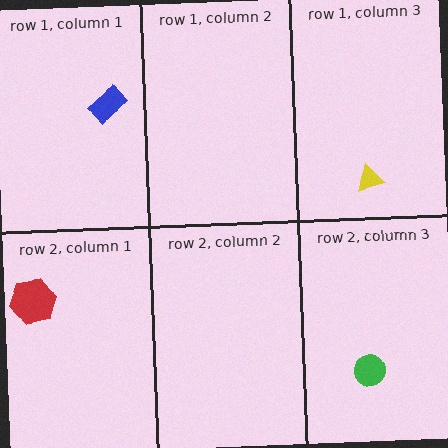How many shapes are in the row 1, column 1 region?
1.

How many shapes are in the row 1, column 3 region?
1.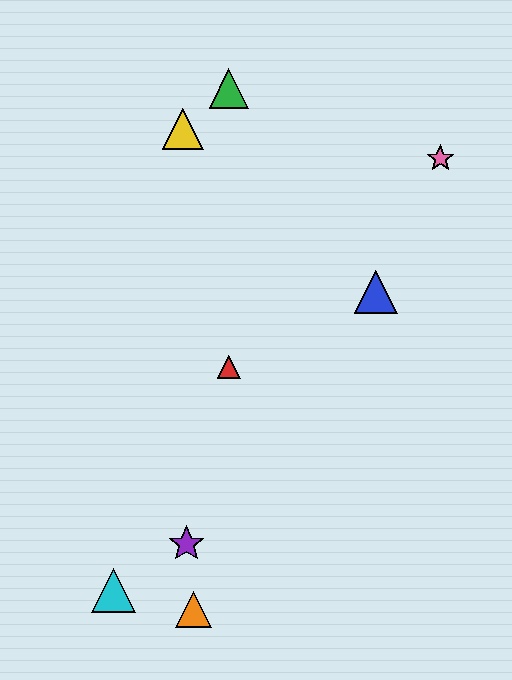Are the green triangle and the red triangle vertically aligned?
Yes, both are at x≈229.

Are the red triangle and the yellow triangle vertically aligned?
No, the red triangle is at x≈229 and the yellow triangle is at x≈183.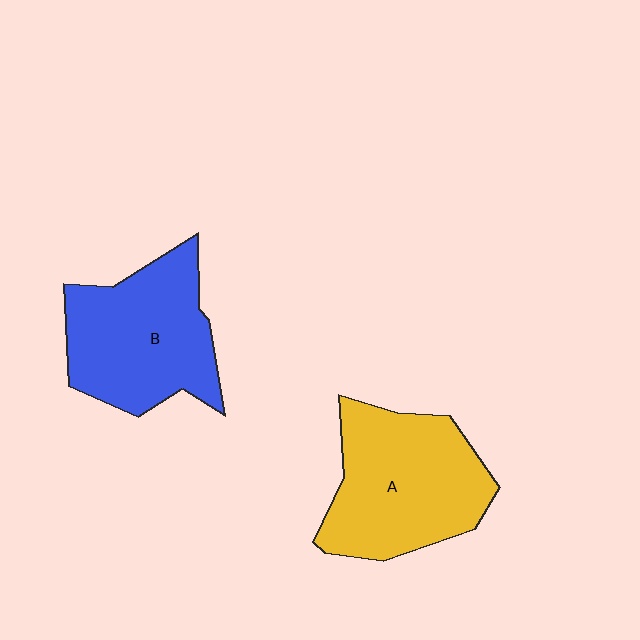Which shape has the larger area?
Shape A (yellow).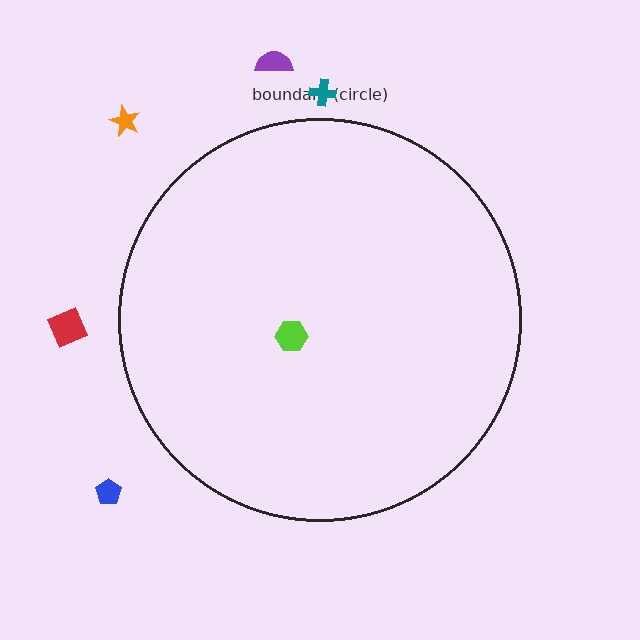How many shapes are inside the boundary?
1 inside, 5 outside.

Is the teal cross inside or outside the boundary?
Outside.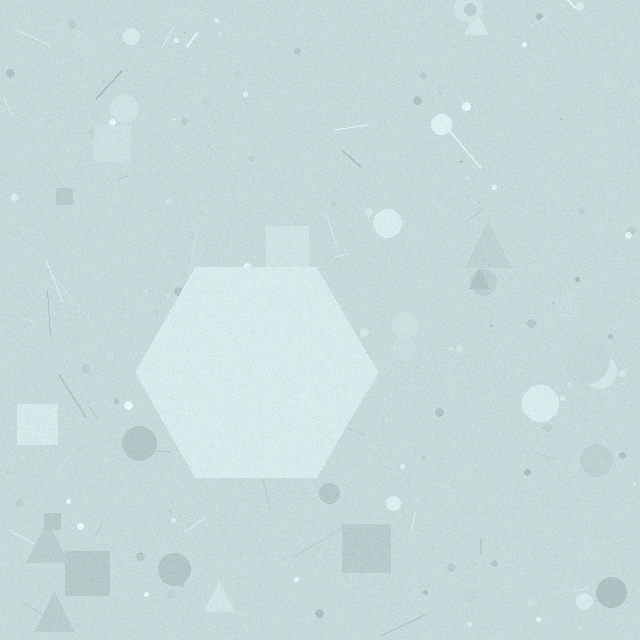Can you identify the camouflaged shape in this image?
The camouflaged shape is a hexagon.